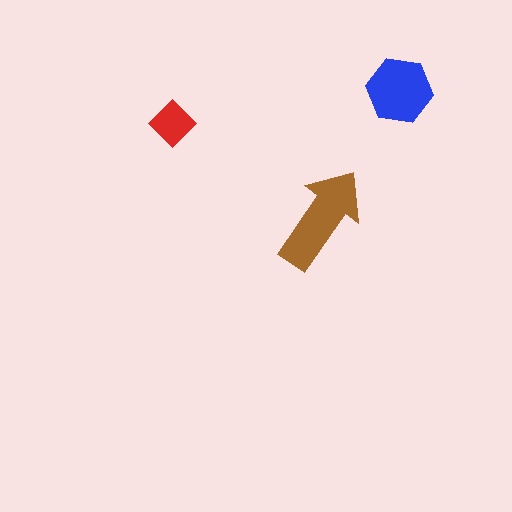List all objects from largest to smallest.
The brown arrow, the blue hexagon, the red diamond.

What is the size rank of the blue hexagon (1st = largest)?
2nd.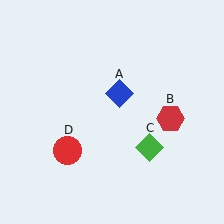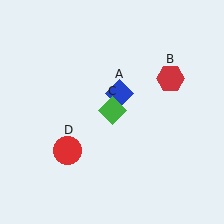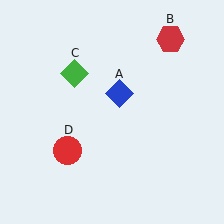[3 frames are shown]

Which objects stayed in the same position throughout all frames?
Blue diamond (object A) and red circle (object D) remained stationary.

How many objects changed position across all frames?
2 objects changed position: red hexagon (object B), green diamond (object C).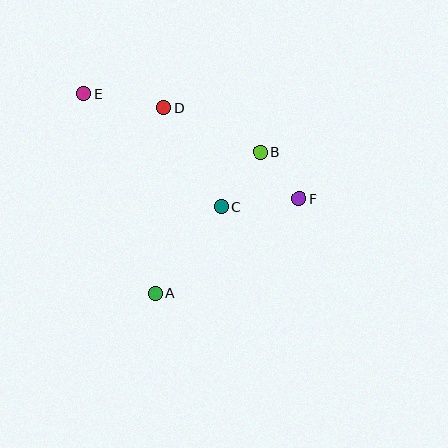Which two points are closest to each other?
Points B and F are closest to each other.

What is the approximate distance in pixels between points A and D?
The distance between A and D is approximately 186 pixels.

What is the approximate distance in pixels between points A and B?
The distance between A and B is approximately 176 pixels.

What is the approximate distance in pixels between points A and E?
The distance between A and E is approximately 212 pixels.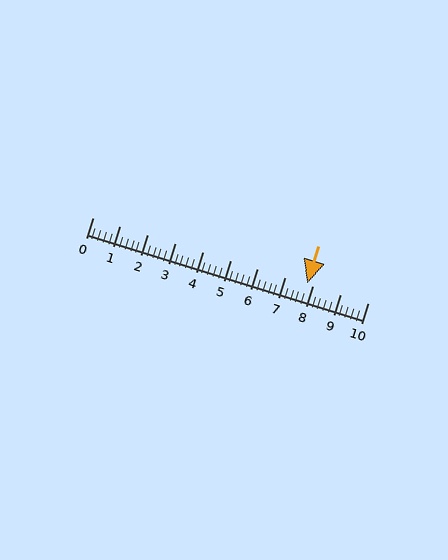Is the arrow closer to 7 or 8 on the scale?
The arrow is closer to 8.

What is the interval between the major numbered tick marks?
The major tick marks are spaced 1 units apart.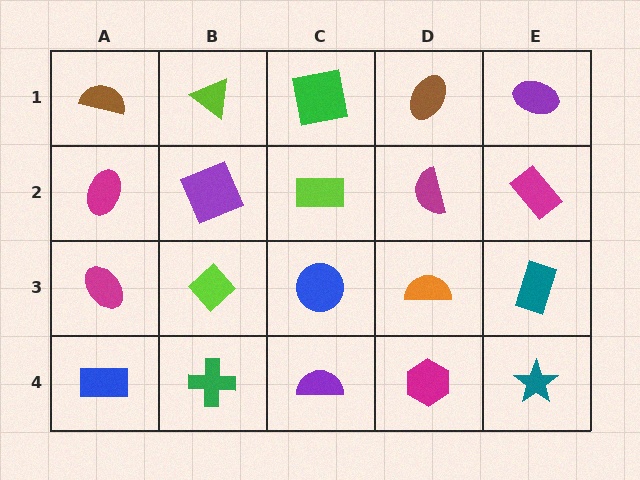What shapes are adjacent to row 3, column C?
A lime rectangle (row 2, column C), a purple semicircle (row 4, column C), a lime diamond (row 3, column B), an orange semicircle (row 3, column D).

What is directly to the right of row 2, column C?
A magenta semicircle.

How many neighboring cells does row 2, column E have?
3.